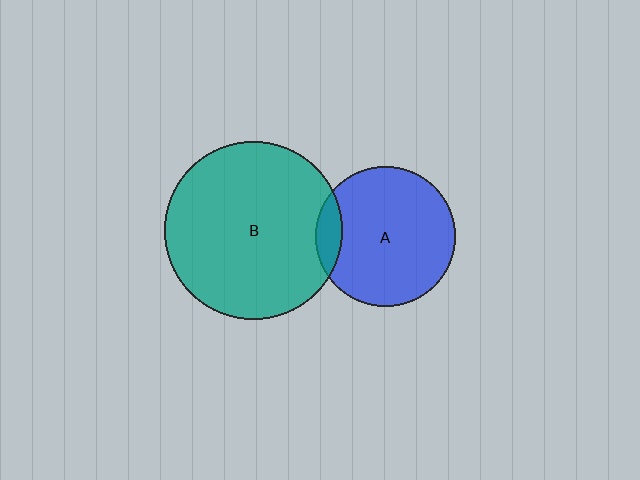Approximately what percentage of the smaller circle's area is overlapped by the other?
Approximately 10%.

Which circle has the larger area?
Circle B (teal).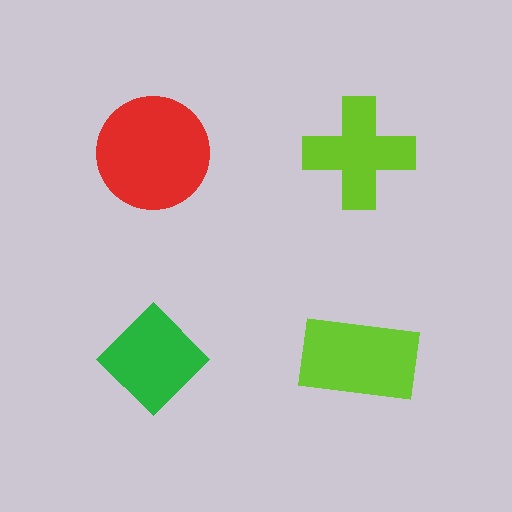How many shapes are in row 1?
2 shapes.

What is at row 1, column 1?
A red circle.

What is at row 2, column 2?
A lime rectangle.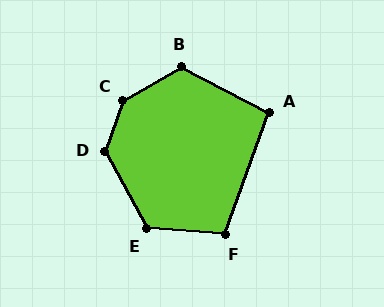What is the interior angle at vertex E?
Approximately 123 degrees (obtuse).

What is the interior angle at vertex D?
Approximately 132 degrees (obtuse).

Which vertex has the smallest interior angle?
A, at approximately 98 degrees.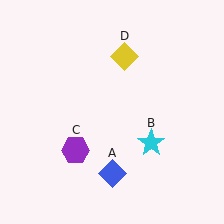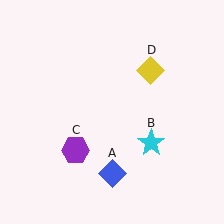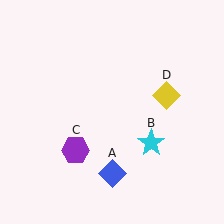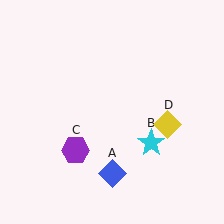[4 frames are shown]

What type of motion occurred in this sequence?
The yellow diamond (object D) rotated clockwise around the center of the scene.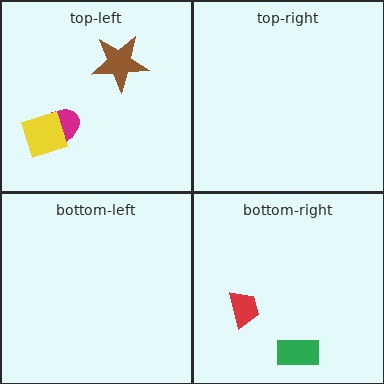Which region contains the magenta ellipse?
The top-left region.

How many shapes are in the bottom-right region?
2.